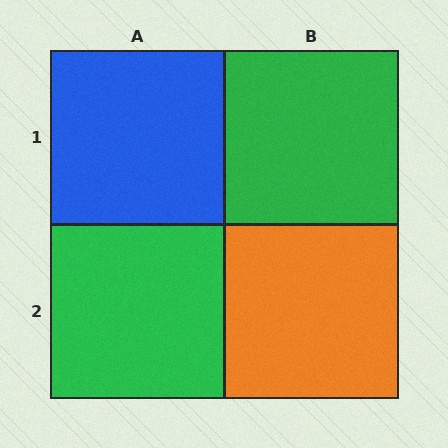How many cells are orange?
1 cell is orange.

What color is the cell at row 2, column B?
Orange.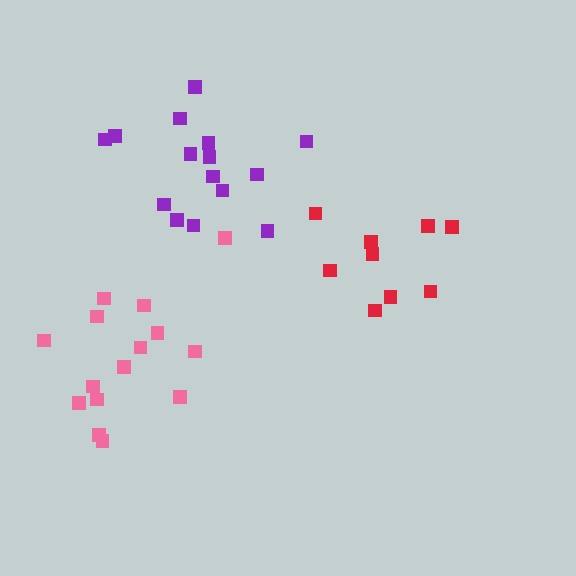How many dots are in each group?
Group 1: 15 dots, Group 2: 15 dots, Group 3: 9 dots (39 total).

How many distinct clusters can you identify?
There are 3 distinct clusters.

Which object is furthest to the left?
The pink cluster is leftmost.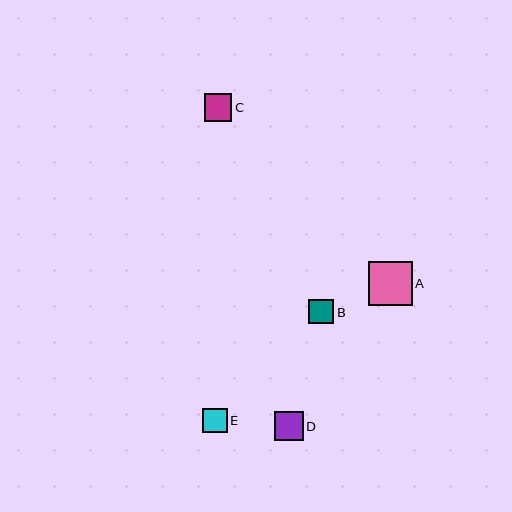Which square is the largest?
Square A is the largest with a size of approximately 44 pixels.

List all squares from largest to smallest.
From largest to smallest: A, D, C, E, B.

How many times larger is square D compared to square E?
Square D is approximately 1.2 times the size of square E.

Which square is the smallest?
Square B is the smallest with a size of approximately 25 pixels.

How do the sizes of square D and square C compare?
Square D and square C are approximately the same size.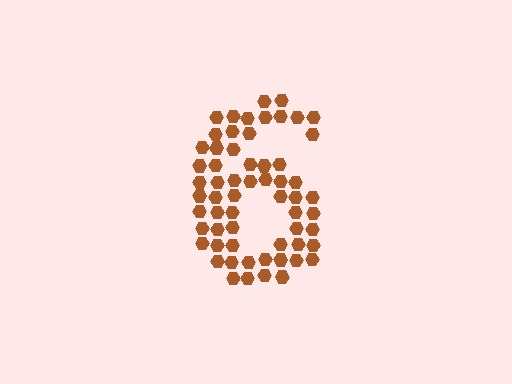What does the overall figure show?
The overall figure shows the digit 6.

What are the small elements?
The small elements are hexagons.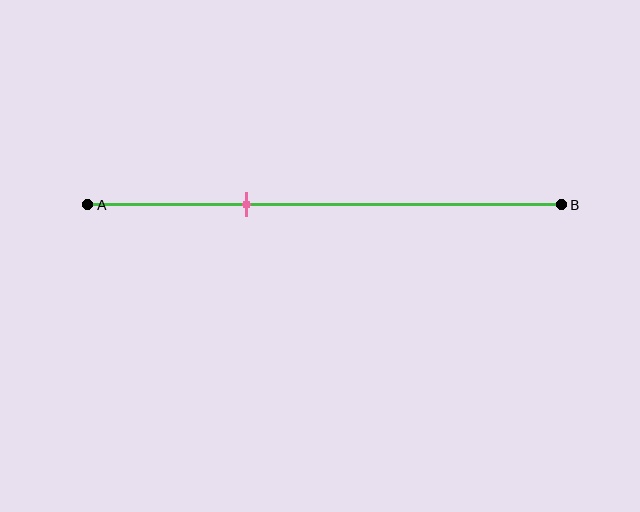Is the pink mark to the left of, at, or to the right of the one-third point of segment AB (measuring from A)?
The pink mark is approximately at the one-third point of segment AB.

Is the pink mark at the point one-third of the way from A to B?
Yes, the mark is approximately at the one-third point.